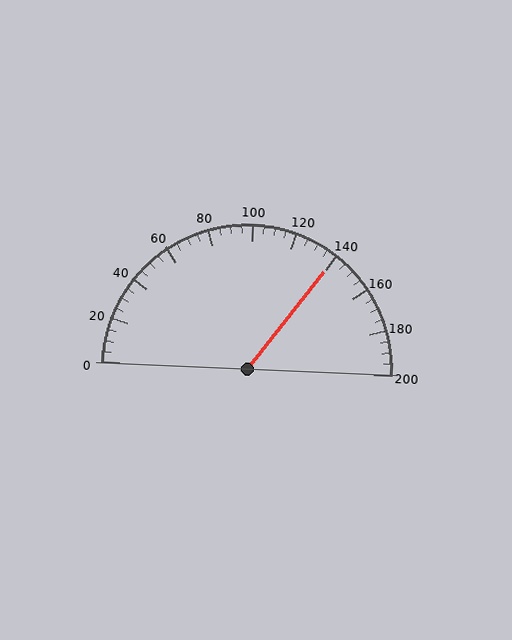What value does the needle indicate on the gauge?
The needle indicates approximately 140.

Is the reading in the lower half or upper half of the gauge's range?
The reading is in the upper half of the range (0 to 200).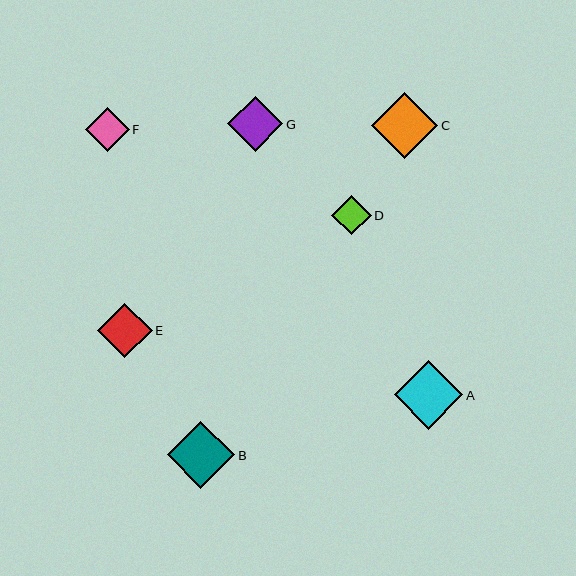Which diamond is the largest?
Diamond A is the largest with a size of approximately 69 pixels.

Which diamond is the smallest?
Diamond D is the smallest with a size of approximately 39 pixels.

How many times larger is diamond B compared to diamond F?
Diamond B is approximately 1.5 times the size of diamond F.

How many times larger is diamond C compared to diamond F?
Diamond C is approximately 1.5 times the size of diamond F.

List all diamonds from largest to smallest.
From largest to smallest: A, B, C, G, E, F, D.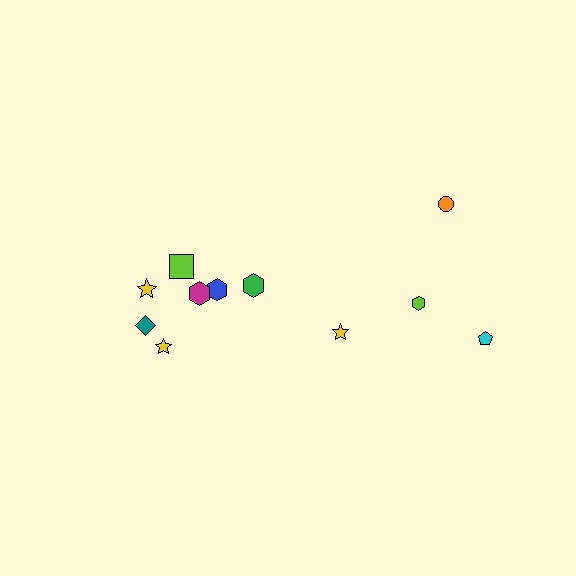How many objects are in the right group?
There are 4 objects.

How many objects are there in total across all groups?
There are 11 objects.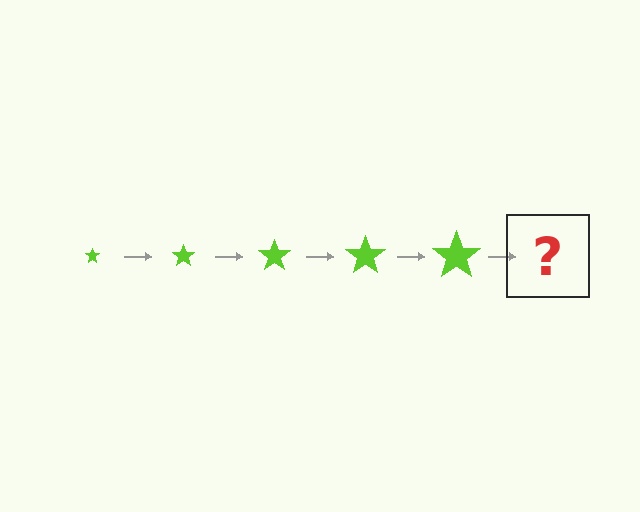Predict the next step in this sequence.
The next step is a lime star, larger than the previous one.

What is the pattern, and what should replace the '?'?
The pattern is that the star gets progressively larger each step. The '?' should be a lime star, larger than the previous one.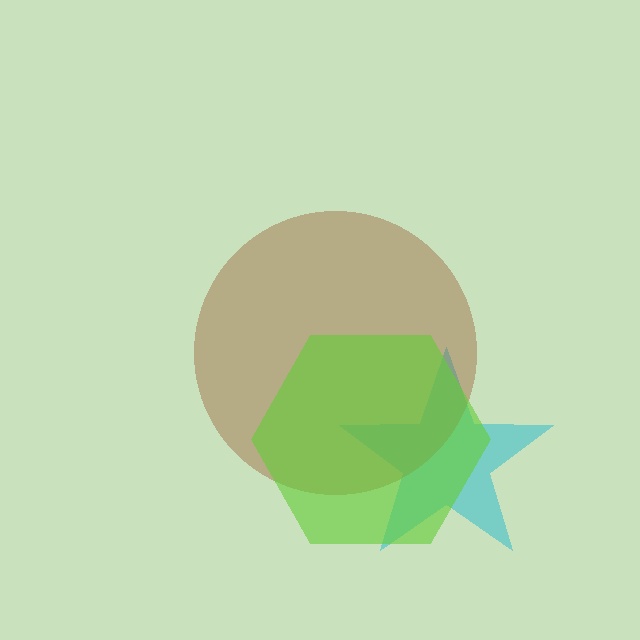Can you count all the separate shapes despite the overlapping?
Yes, there are 3 separate shapes.